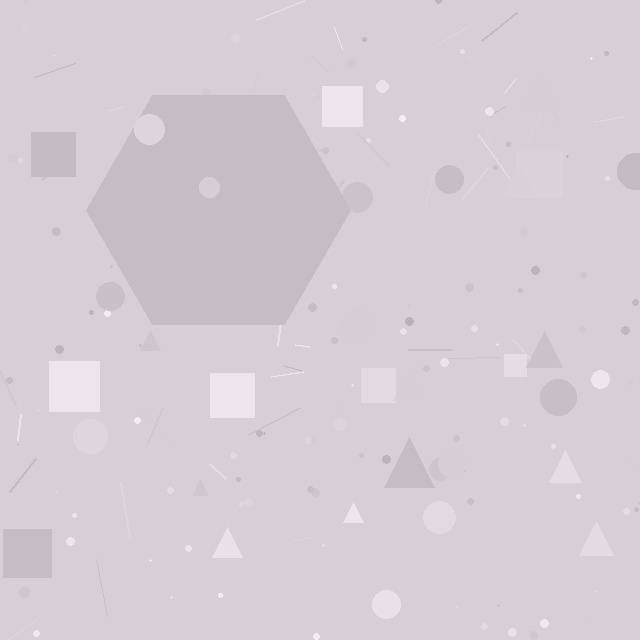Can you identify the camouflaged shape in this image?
The camouflaged shape is a hexagon.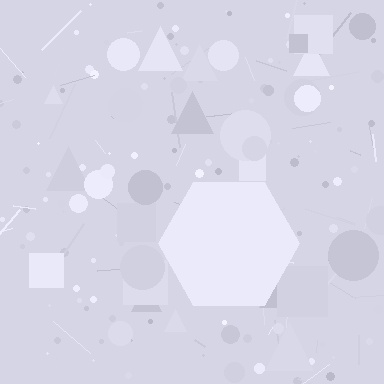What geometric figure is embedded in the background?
A hexagon is embedded in the background.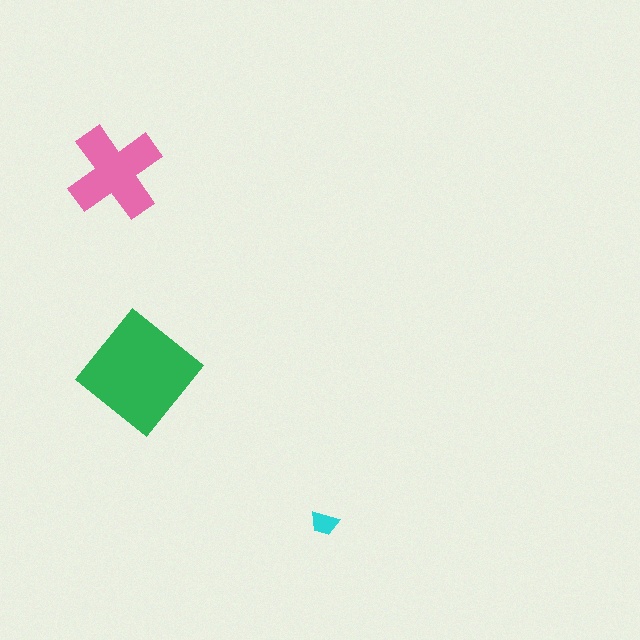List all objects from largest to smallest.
The green diamond, the pink cross, the cyan trapezoid.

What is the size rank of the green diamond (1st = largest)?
1st.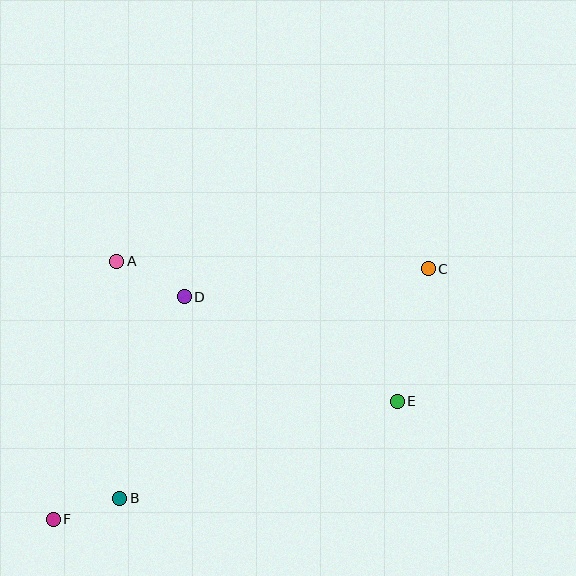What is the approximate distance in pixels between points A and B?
The distance between A and B is approximately 237 pixels.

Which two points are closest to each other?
Points B and F are closest to each other.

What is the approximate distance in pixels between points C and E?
The distance between C and E is approximately 136 pixels.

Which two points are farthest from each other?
Points C and F are farthest from each other.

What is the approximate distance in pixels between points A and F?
The distance between A and F is approximately 265 pixels.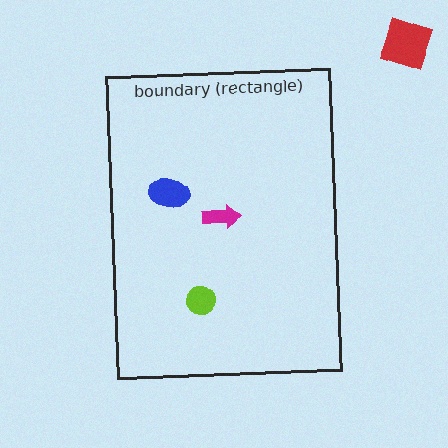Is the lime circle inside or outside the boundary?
Inside.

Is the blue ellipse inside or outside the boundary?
Inside.